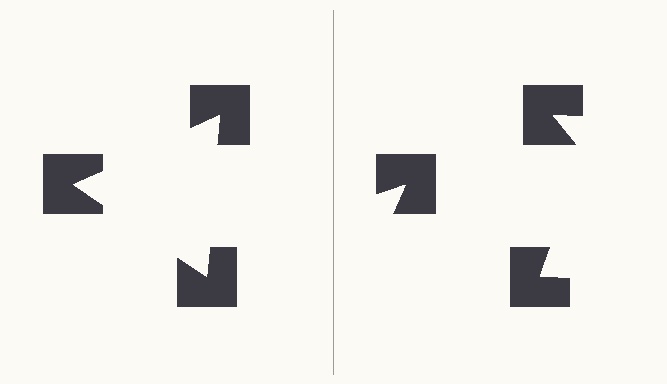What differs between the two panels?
The notched squares are positioned identically on both sides; only the wedge orientations differ. On the left they align to a triangle; on the right they are misaligned.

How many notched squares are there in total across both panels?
6 — 3 on each side.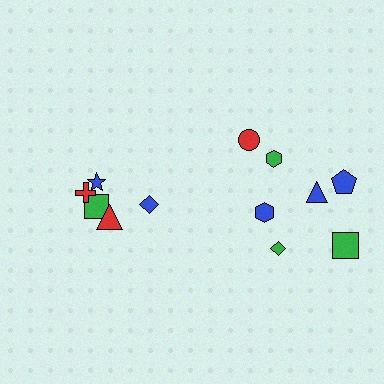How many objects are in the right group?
There are 7 objects.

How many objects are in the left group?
There are 5 objects.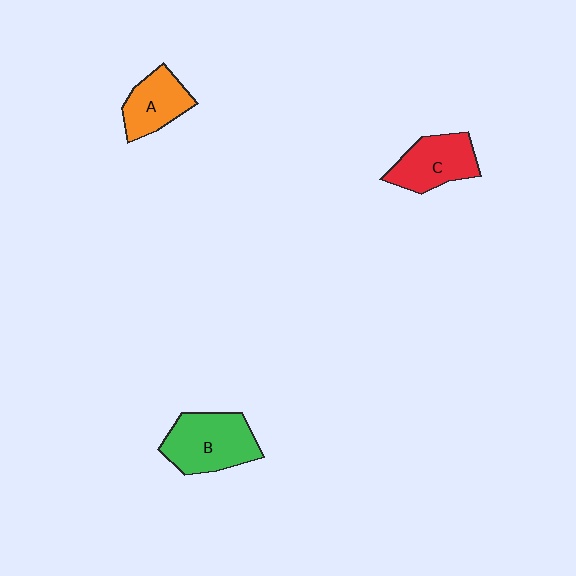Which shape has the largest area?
Shape B (green).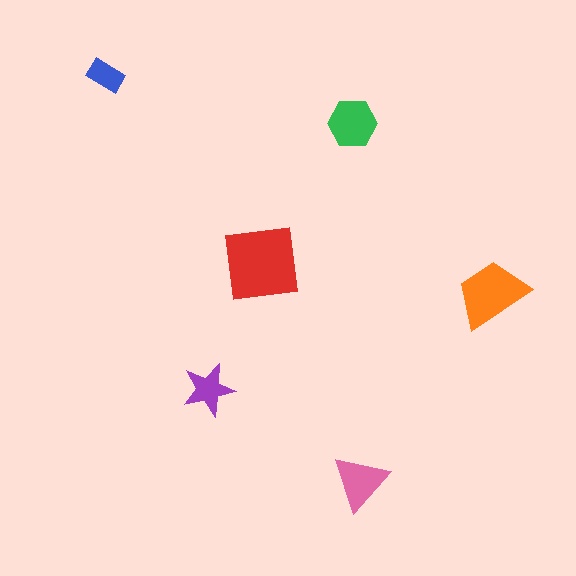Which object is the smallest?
The blue rectangle.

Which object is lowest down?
The pink triangle is bottommost.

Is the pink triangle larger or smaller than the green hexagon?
Smaller.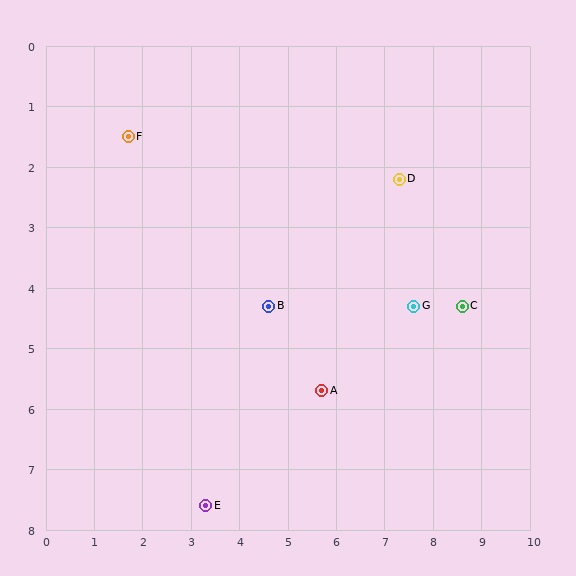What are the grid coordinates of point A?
Point A is at approximately (5.7, 5.7).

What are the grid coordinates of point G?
Point G is at approximately (7.6, 4.3).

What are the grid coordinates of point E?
Point E is at approximately (3.3, 7.6).